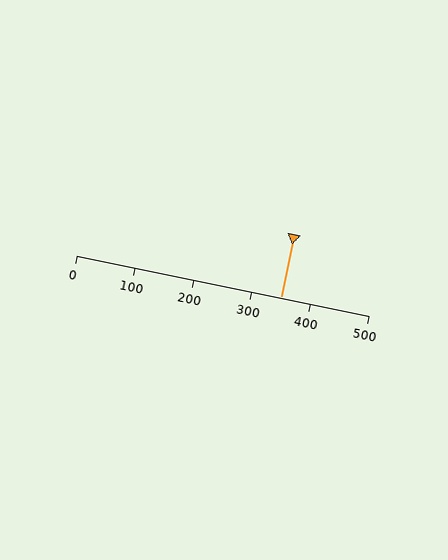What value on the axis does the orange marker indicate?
The marker indicates approximately 350.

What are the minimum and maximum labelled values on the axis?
The axis runs from 0 to 500.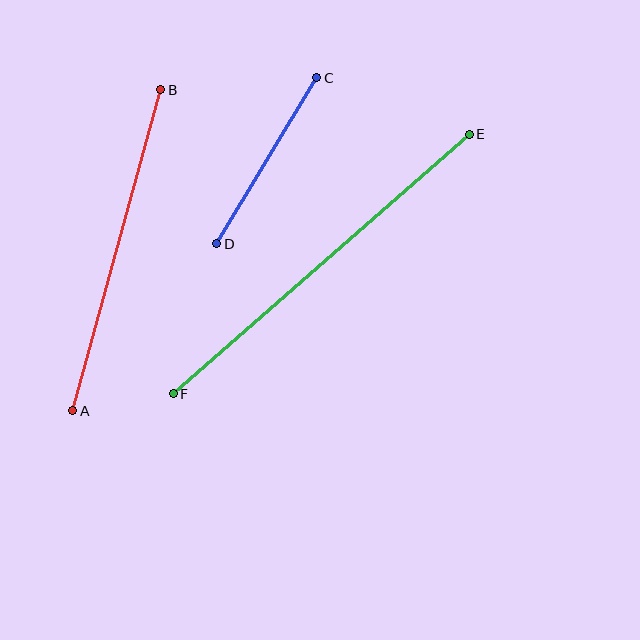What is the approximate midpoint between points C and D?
The midpoint is at approximately (267, 161) pixels.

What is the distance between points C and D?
The distance is approximately 193 pixels.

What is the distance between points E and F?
The distance is approximately 394 pixels.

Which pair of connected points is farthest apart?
Points E and F are farthest apart.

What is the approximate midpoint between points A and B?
The midpoint is at approximately (117, 250) pixels.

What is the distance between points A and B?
The distance is approximately 333 pixels.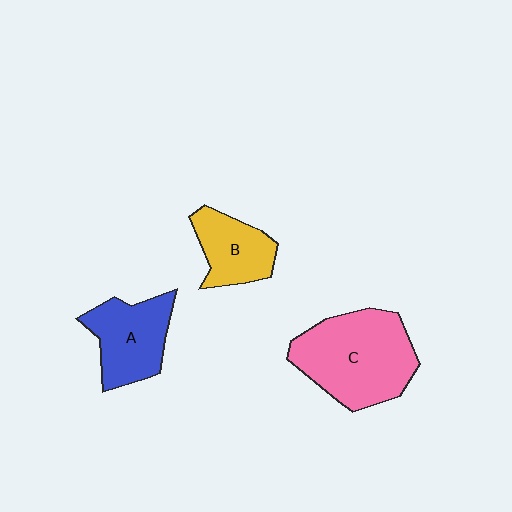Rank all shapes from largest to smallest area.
From largest to smallest: C (pink), A (blue), B (yellow).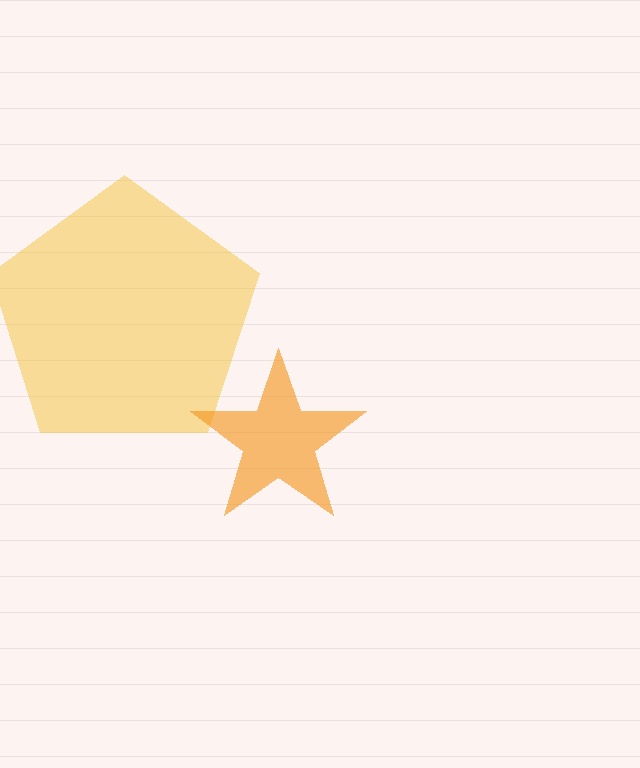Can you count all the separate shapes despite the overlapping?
Yes, there are 2 separate shapes.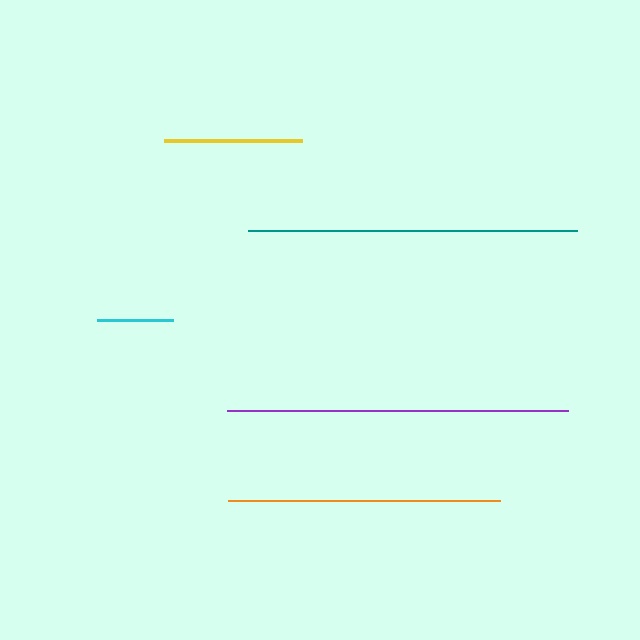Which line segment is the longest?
The purple line is the longest at approximately 341 pixels.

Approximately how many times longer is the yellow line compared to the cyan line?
The yellow line is approximately 1.8 times the length of the cyan line.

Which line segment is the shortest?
The cyan line is the shortest at approximately 76 pixels.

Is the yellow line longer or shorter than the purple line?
The purple line is longer than the yellow line.